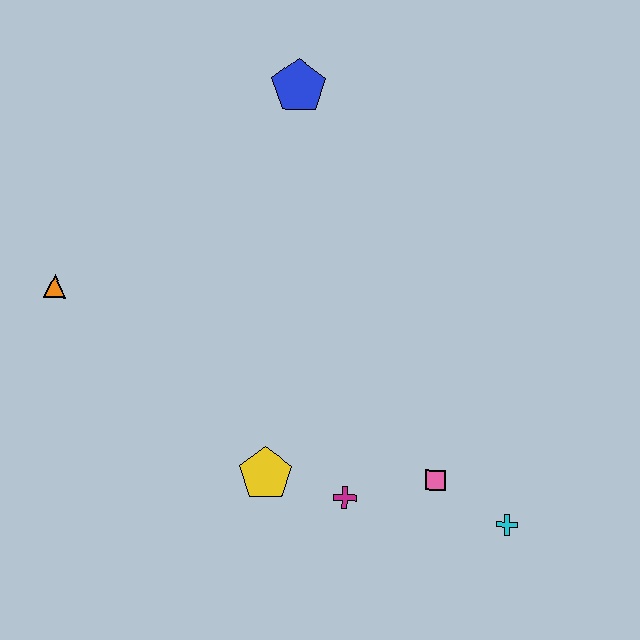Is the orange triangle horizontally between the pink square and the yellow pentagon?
No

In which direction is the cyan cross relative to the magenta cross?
The cyan cross is to the right of the magenta cross.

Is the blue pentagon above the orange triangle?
Yes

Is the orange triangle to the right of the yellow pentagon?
No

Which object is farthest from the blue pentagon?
The cyan cross is farthest from the blue pentagon.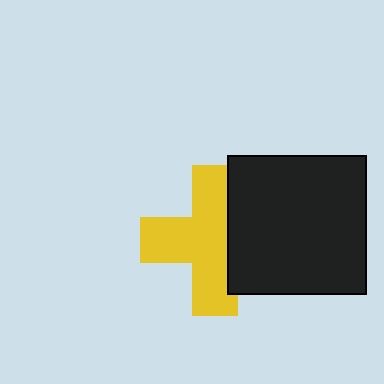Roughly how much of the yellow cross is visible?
Most of it is visible (roughly 68%).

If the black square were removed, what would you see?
You would see the complete yellow cross.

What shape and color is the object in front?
The object in front is a black square.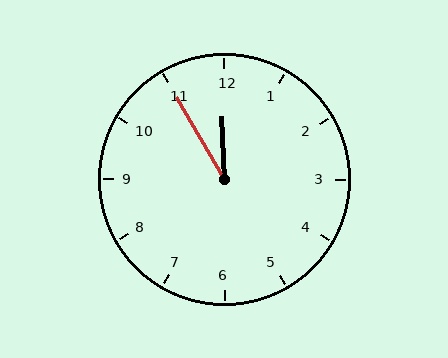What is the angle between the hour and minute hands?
Approximately 28 degrees.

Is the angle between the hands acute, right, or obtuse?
It is acute.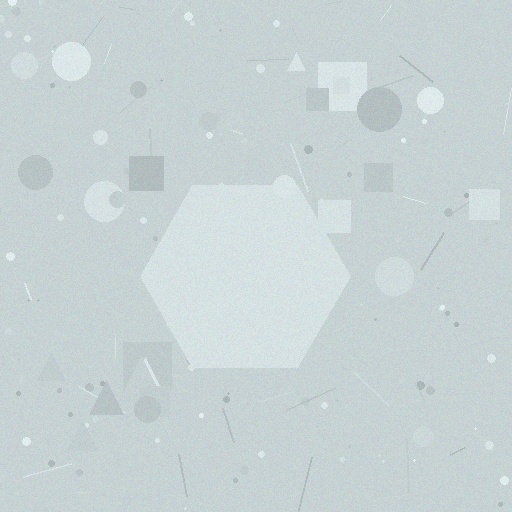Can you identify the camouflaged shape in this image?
The camouflaged shape is a hexagon.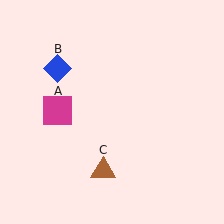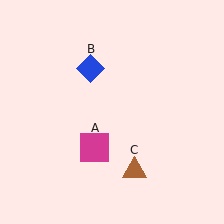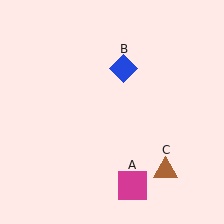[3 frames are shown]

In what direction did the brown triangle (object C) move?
The brown triangle (object C) moved right.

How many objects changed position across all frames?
3 objects changed position: magenta square (object A), blue diamond (object B), brown triangle (object C).